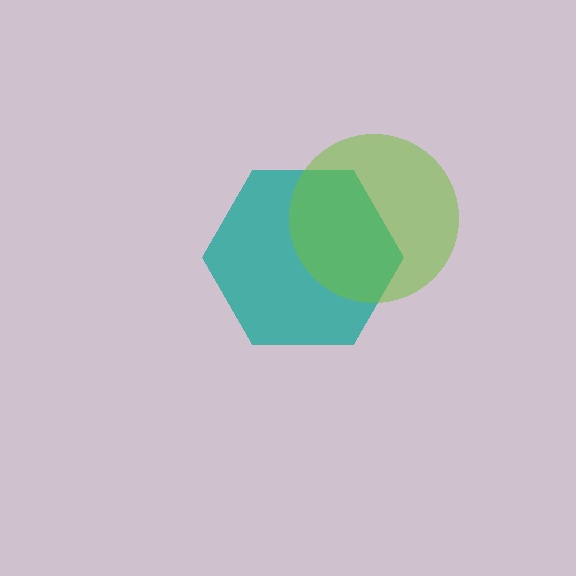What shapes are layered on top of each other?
The layered shapes are: a teal hexagon, a lime circle.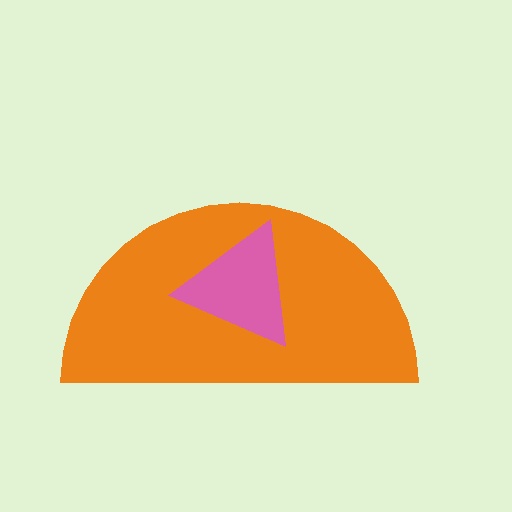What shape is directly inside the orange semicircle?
The pink triangle.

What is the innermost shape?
The pink triangle.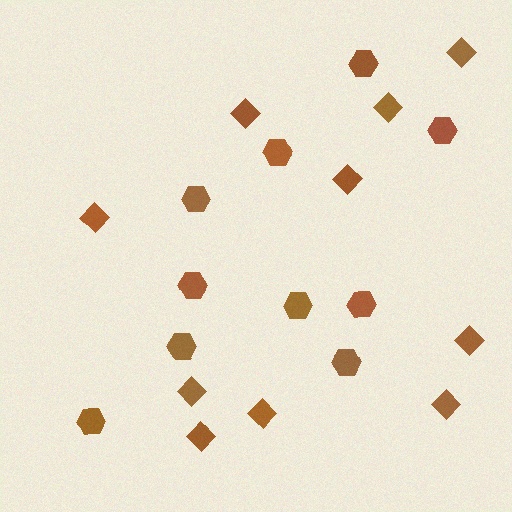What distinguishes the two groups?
There are 2 groups: one group of diamonds (10) and one group of hexagons (10).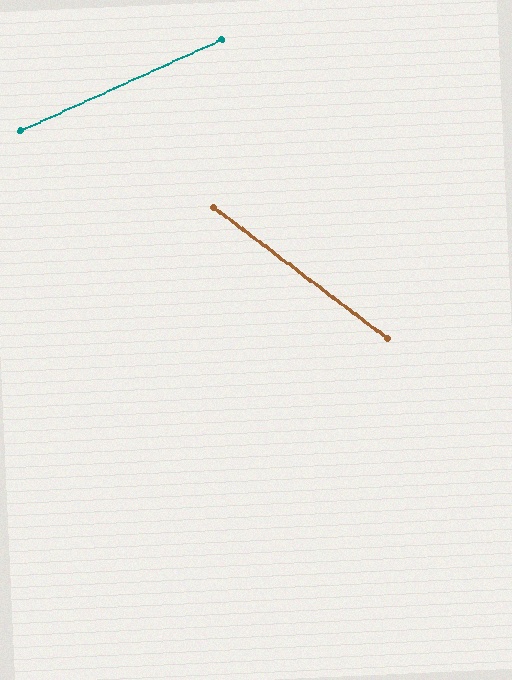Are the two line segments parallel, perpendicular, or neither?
Neither parallel nor perpendicular — they differ by about 62°.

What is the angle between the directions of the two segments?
Approximately 62 degrees.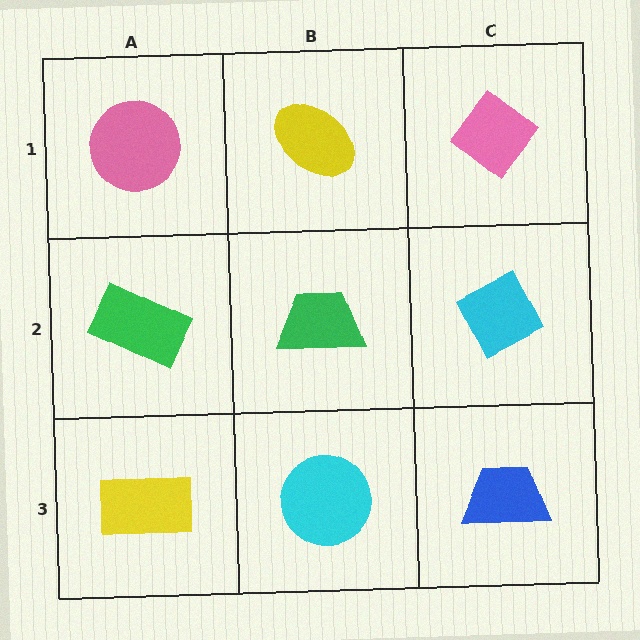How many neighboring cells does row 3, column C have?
2.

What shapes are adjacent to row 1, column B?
A green trapezoid (row 2, column B), a pink circle (row 1, column A), a pink diamond (row 1, column C).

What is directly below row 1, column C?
A cyan diamond.